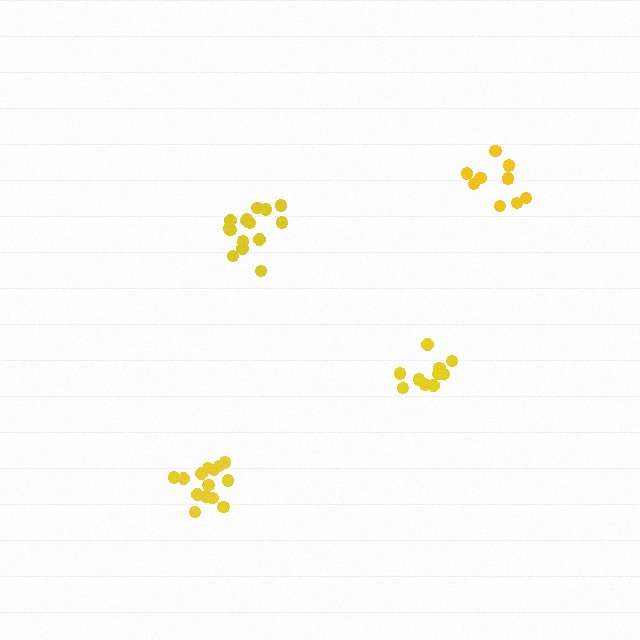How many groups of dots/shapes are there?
There are 4 groups.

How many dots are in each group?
Group 1: 15 dots, Group 2: 14 dots, Group 3: 9 dots, Group 4: 10 dots (48 total).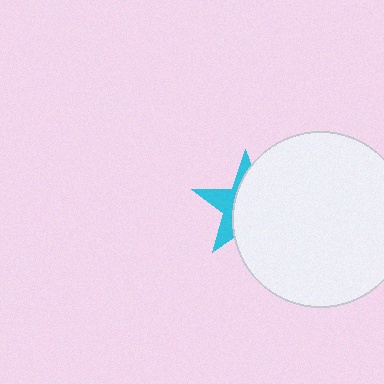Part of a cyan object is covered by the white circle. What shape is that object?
It is a star.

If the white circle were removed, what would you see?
You would see the complete cyan star.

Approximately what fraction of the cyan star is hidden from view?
Roughly 65% of the cyan star is hidden behind the white circle.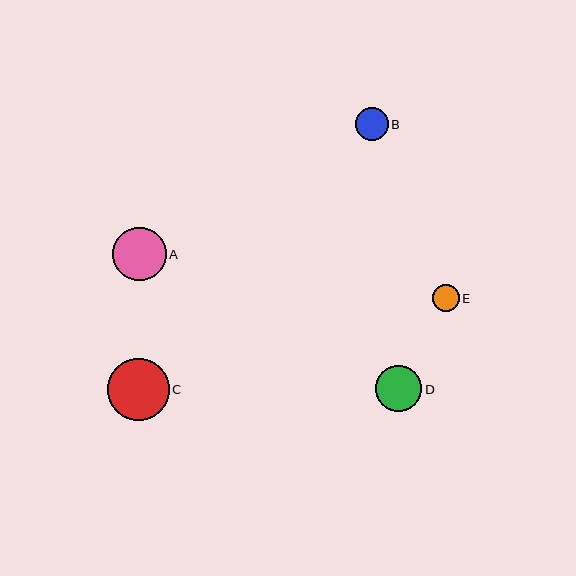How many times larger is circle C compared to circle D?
Circle C is approximately 1.3 times the size of circle D.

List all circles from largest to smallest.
From largest to smallest: C, A, D, B, E.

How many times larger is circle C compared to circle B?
Circle C is approximately 1.9 times the size of circle B.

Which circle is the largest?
Circle C is the largest with a size of approximately 62 pixels.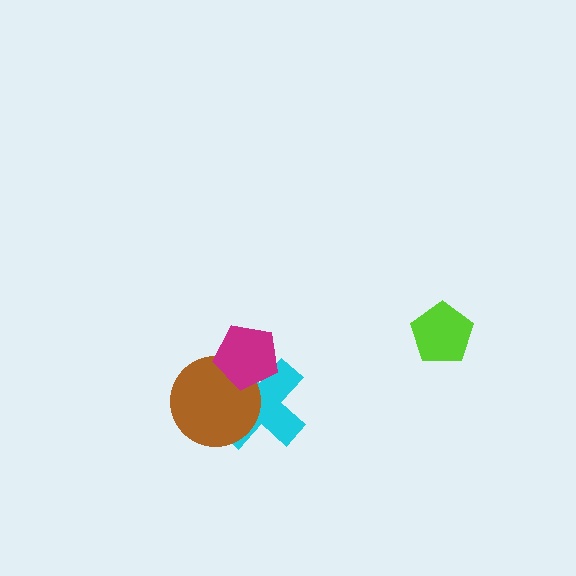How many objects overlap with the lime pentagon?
0 objects overlap with the lime pentagon.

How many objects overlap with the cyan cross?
2 objects overlap with the cyan cross.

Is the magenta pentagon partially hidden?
No, no other shape covers it.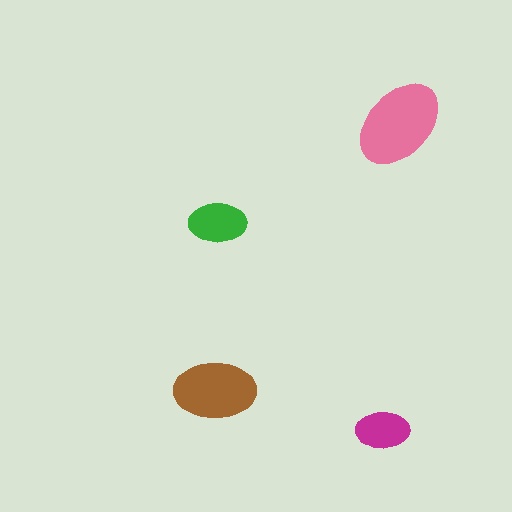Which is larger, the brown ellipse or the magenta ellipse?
The brown one.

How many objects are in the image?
There are 4 objects in the image.